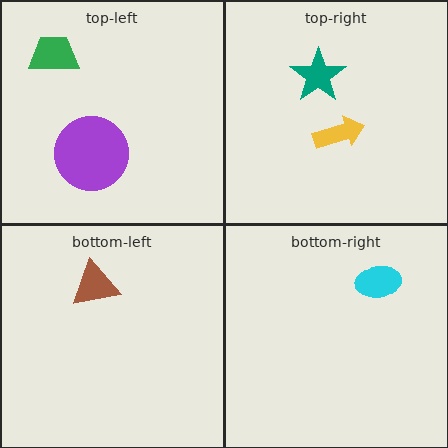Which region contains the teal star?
The top-right region.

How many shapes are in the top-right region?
2.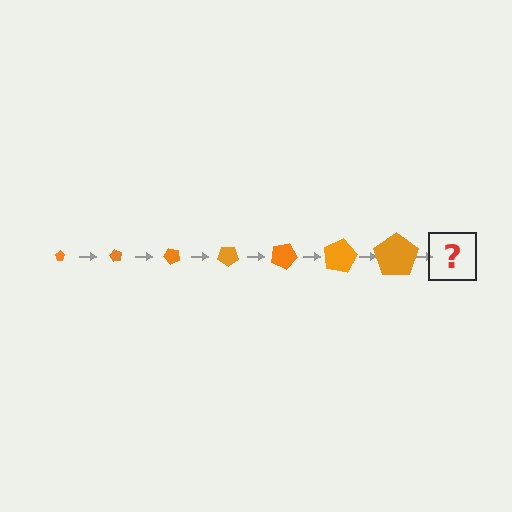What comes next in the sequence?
The next element should be a pentagon, larger than the previous one and rotated 420 degrees from the start.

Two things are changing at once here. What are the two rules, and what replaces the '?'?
The two rules are that the pentagon grows larger each step and it rotates 60 degrees each step. The '?' should be a pentagon, larger than the previous one and rotated 420 degrees from the start.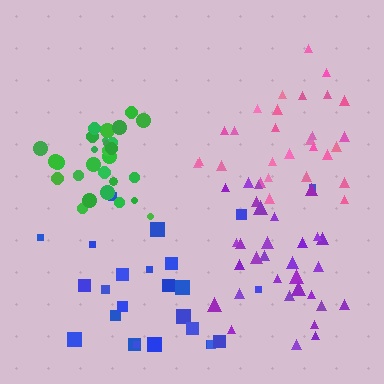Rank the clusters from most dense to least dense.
green, pink, purple, blue.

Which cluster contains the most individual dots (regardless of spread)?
Purple (32).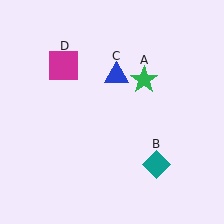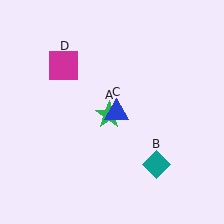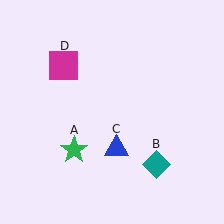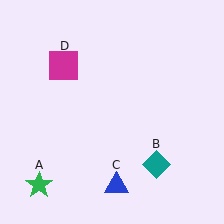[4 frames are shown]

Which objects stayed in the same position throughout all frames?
Teal diamond (object B) and magenta square (object D) remained stationary.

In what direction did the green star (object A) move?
The green star (object A) moved down and to the left.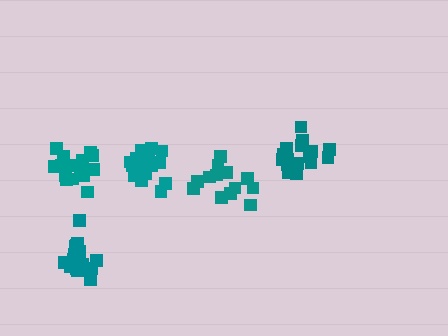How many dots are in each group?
Group 1: 14 dots, Group 2: 16 dots, Group 3: 17 dots, Group 4: 18 dots, Group 5: 17 dots (82 total).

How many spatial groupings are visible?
There are 5 spatial groupings.